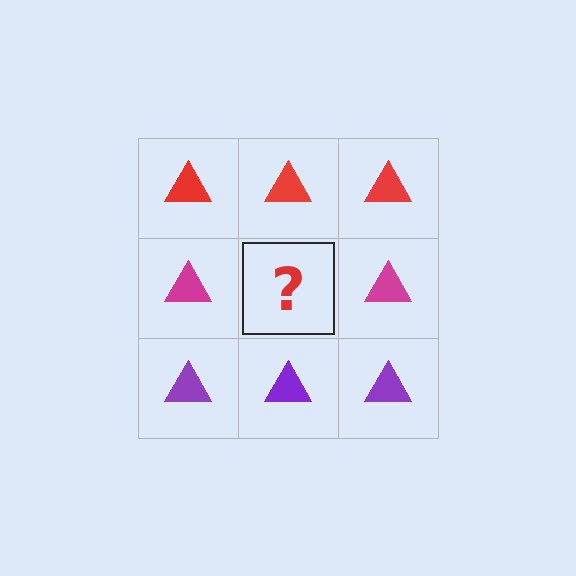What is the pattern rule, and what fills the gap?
The rule is that each row has a consistent color. The gap should be filled with a magenta triangle.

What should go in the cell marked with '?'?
The missing cell should contain a magenta triangle.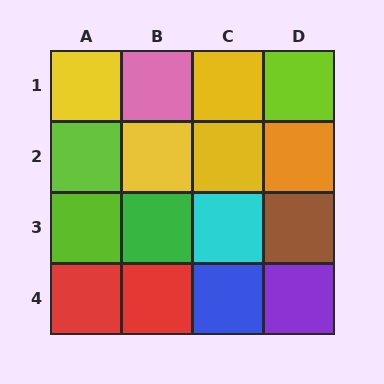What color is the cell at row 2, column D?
Orange.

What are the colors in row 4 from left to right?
Red, red, blue, purple.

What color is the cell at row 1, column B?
Pink.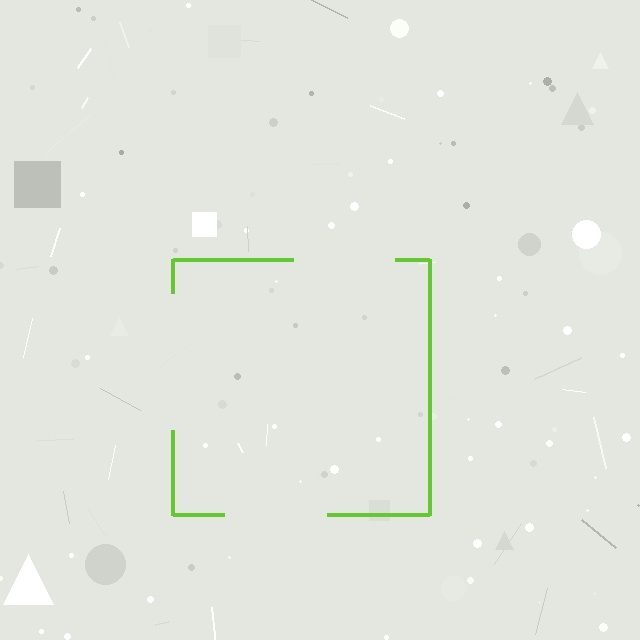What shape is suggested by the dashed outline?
The dashed outline suggests a square.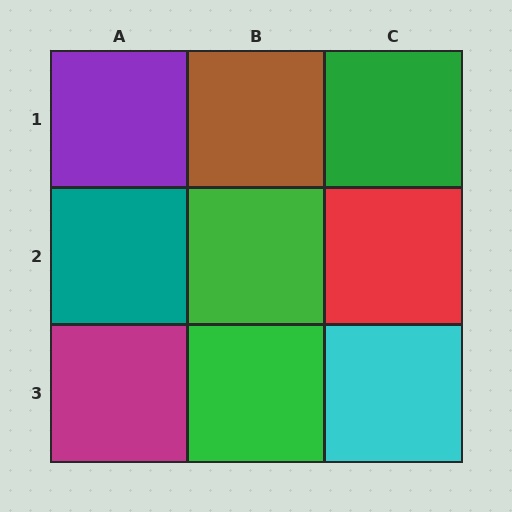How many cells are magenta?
1 cell is magenta.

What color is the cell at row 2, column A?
Teal.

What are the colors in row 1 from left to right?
Purple, brown, green.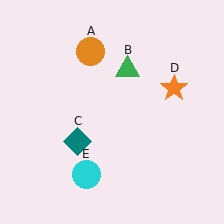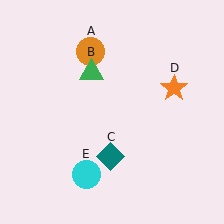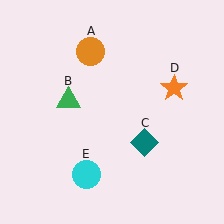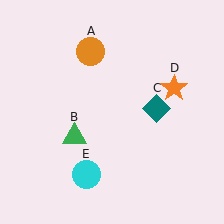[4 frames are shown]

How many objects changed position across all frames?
2 objects changed position: green triangle (object B), teal diamond (object C).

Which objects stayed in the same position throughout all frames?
Orange circle (object A) and orange star (object D) and cyan circle (object E) remained stationary.